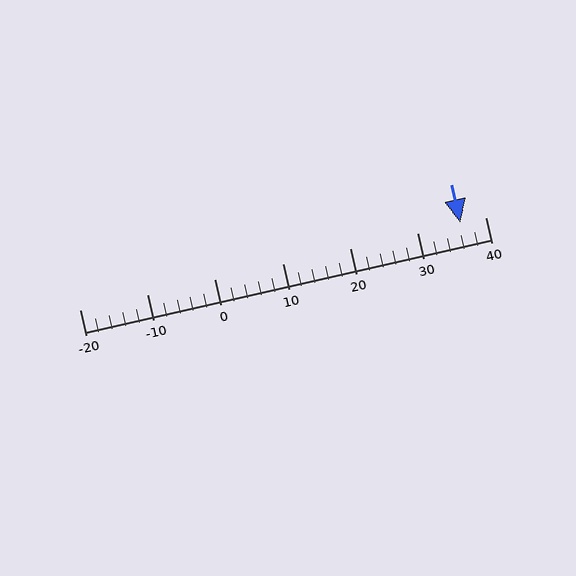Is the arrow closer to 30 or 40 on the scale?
The arrow is closer to 40.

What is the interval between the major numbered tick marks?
The major tick marks are spaced 10 units apart.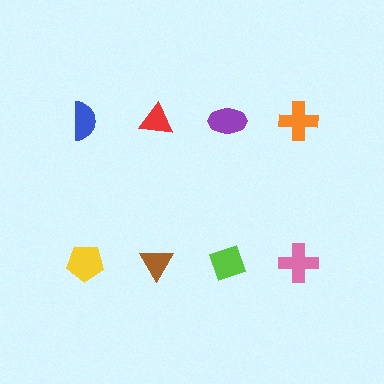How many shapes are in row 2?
4 shapes.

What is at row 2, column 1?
A yellow pentagon.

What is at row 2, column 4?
A pink cross.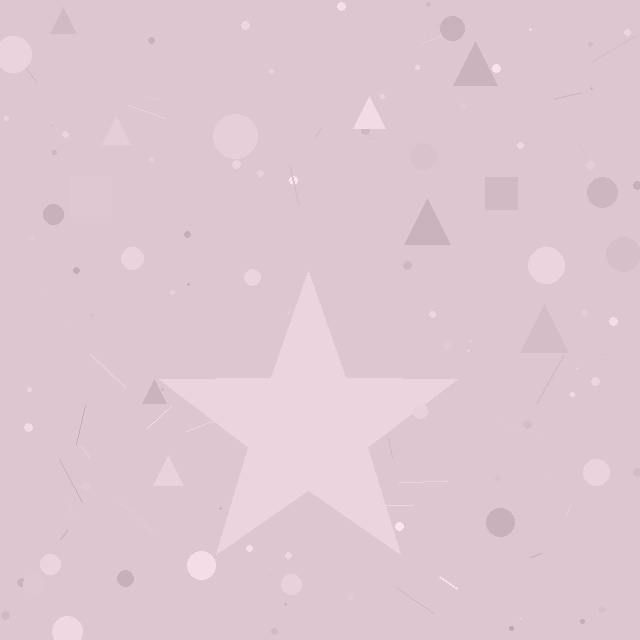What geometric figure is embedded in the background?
A star is embedded in the background.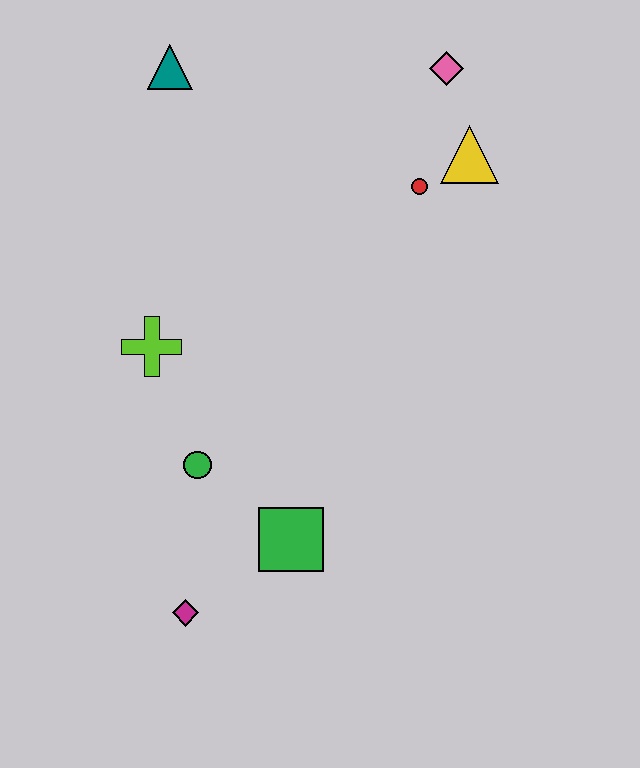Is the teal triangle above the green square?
Yes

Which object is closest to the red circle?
The yellow triangle is closest to the red circle.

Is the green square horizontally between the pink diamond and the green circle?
Yes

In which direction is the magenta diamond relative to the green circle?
The magenta diamond is below the green circle.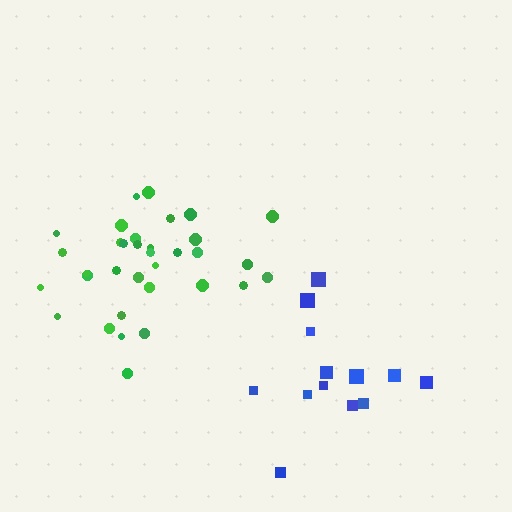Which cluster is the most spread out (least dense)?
Blue.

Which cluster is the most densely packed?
Green.